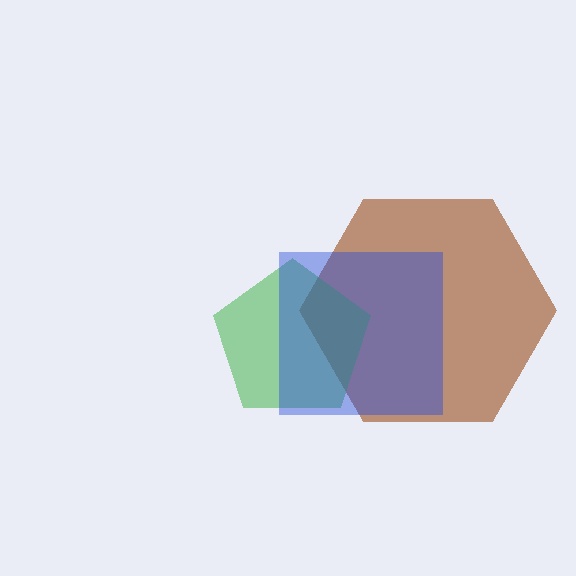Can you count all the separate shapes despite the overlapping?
Yes, there are 3 separate shapes.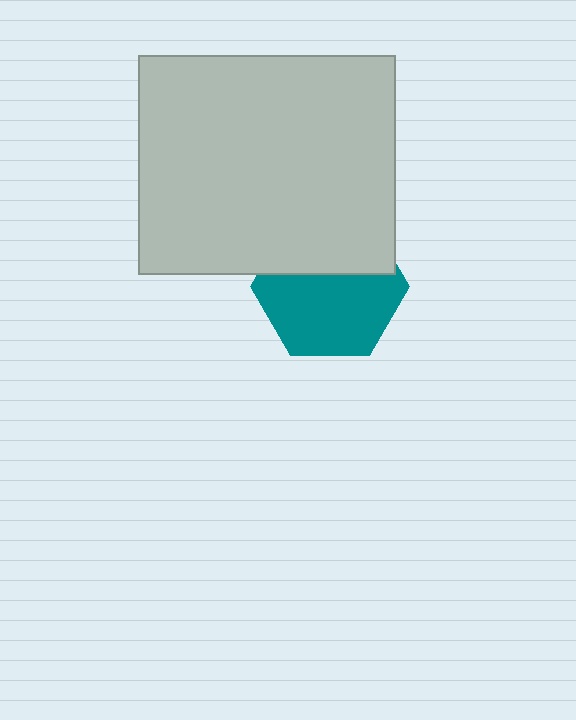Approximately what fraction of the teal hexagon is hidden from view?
Roughly 39% of the teal hexagon is hidden behind the light gray rectangle.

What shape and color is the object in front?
The object in front is a light gray rectangle.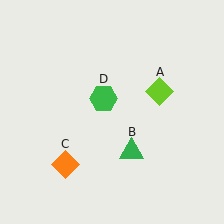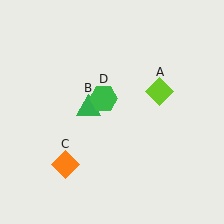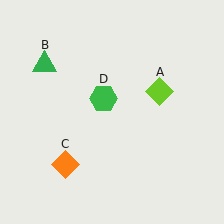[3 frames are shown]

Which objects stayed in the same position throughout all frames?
Lime diamond (object A) and orange diamond (object C) and green hexagon (object D) remained stationary.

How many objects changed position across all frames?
1 object changed position: green triangle (object B).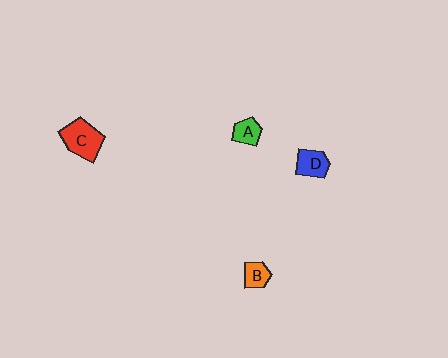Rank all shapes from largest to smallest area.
From largest to smallest: C (red), D (blue), A (green), B (orange).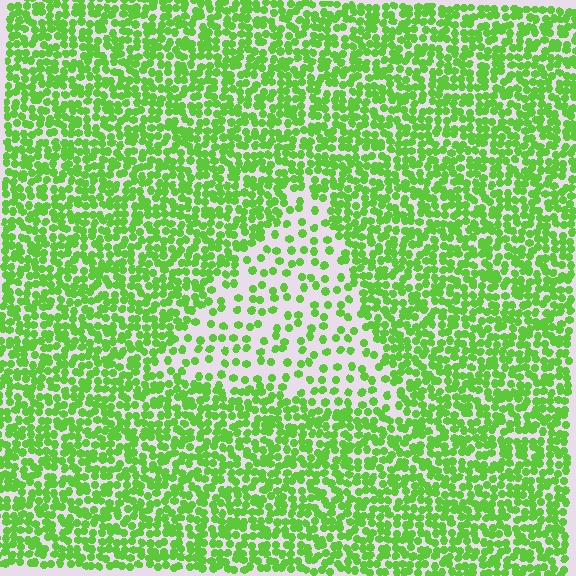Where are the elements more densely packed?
The elements are more densely packed outside the triangle boundary.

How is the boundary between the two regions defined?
The boundary is defined by a change in element density (approximately 2.6x ratio). All elements are the same color, size, and shape.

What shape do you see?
I see a triangle.